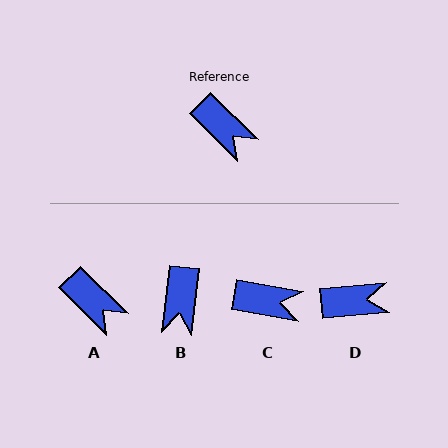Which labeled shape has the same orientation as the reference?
A.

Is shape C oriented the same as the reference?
No, it is off by about 35 degrees.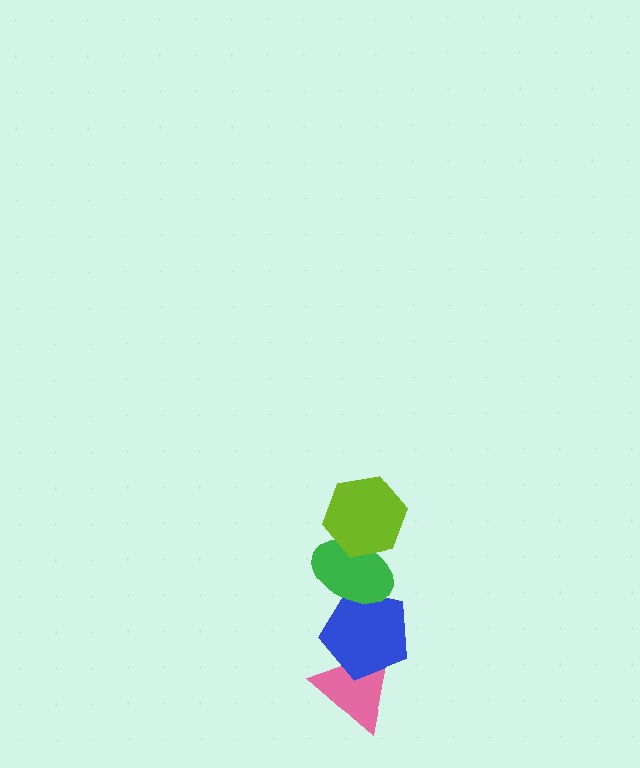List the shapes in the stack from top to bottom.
From top to bottom: the lime hexagon, the green ellipse, the blue pentagon, the pink triangle.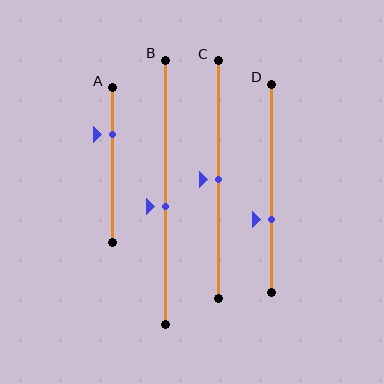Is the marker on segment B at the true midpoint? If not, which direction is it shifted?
No, the marker on segment B is shifted downward by about 6% of the segment length.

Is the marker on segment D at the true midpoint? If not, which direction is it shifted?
No, the marker on segment D is shifted downward by about 15% of the segment length.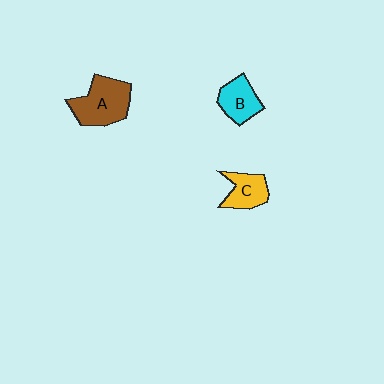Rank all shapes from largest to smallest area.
From largest to smallest: A (brown), B (cyan), C (yellow).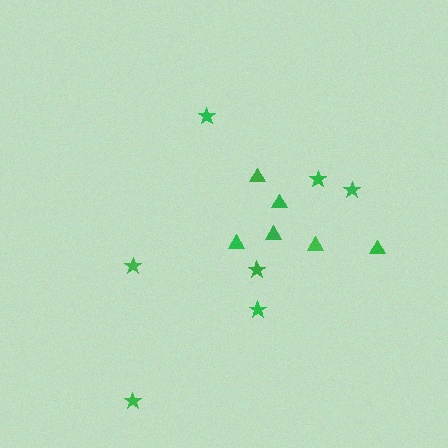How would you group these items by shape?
There are 2 groups: one group of triangles (6) and one group of stars (7).